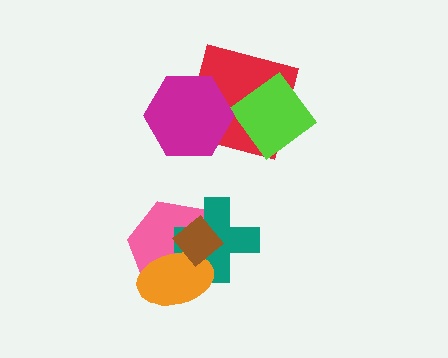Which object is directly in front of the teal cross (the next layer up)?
The orange ellipse is directly in front of the teal cross.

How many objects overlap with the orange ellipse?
3 objects overlap with the orange ellipse.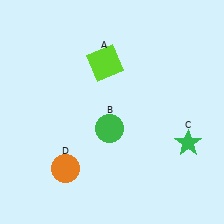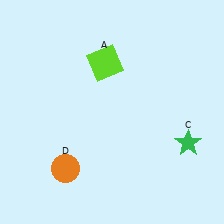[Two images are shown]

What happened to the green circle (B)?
The green circle (B) was removed in Image 2. It was in the bottom-left area of Image 1.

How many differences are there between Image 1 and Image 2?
There is 1 difference between the two images.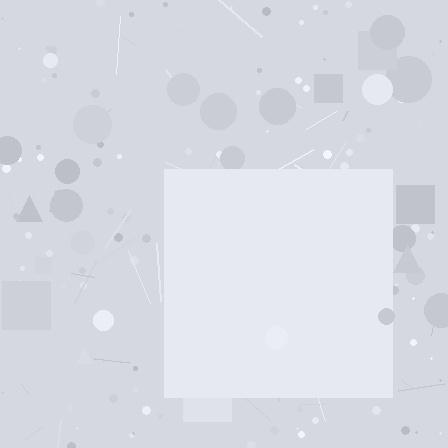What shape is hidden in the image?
A square is hidden in the image.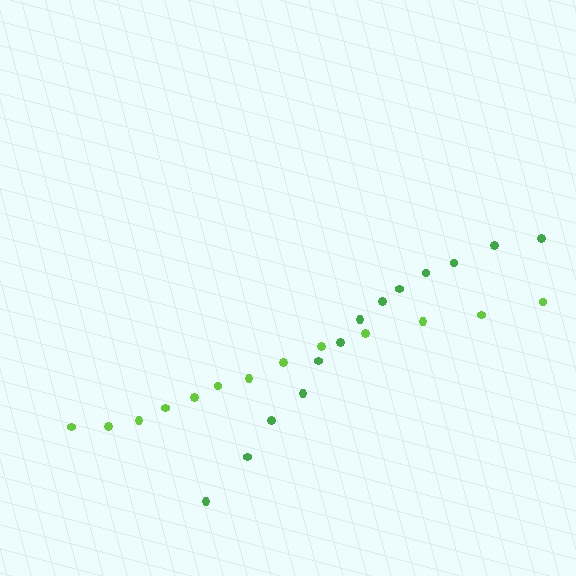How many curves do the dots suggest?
There are 2 distinct paths.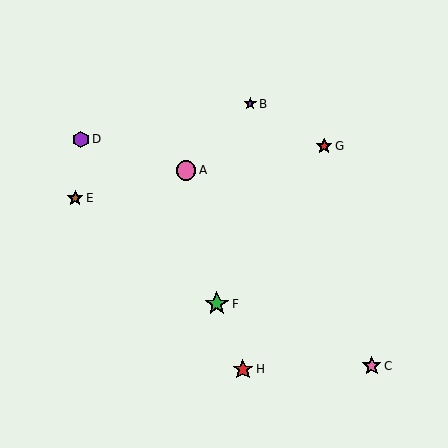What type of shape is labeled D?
Shape D is a purple hexagon.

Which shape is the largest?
The green star (labeled F) is the largest.